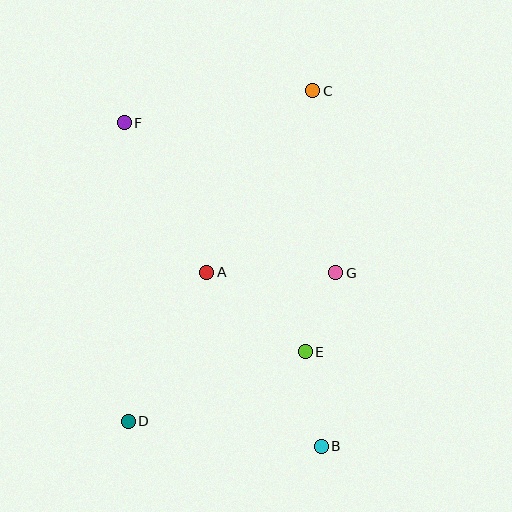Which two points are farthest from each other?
Points B and F are farthest from each other.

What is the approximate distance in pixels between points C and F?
The distance between C and F is approximately 192 pixels.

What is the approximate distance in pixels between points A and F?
The distance between A and F is approximately 171 pixels.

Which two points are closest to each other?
Points E and G are closest to each other.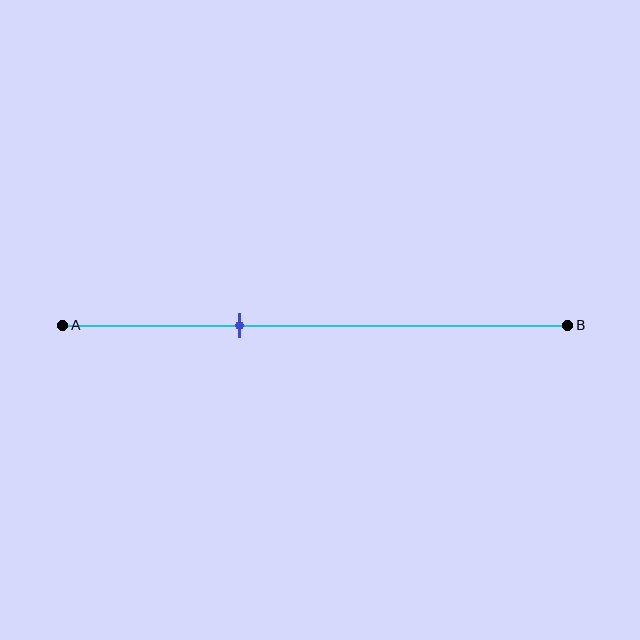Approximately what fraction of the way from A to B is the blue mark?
The blue mark is approximately 35% of the way from A to B.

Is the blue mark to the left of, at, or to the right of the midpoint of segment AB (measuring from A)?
The blue mark is to the left of the midpoint of segment AB.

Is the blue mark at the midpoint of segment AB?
No, the mark is at about 35% from A, not at the 50% midpoint.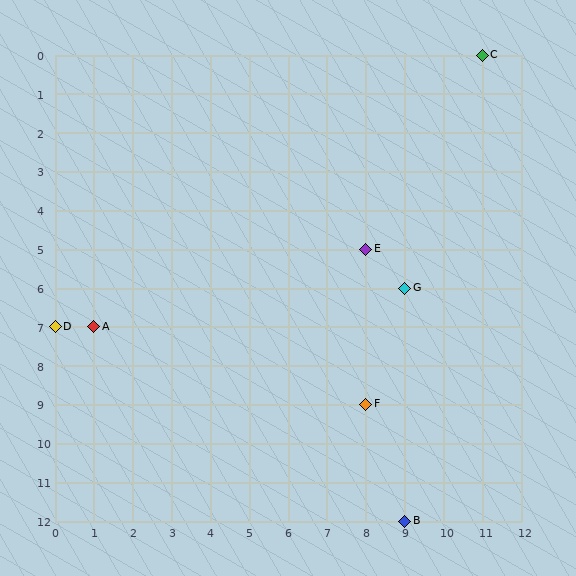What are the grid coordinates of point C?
Point C is at grid coordinates (11, 0).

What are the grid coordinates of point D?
Point D is at grid coordinates (0, 7).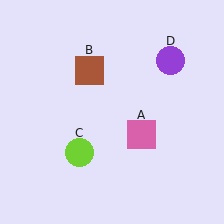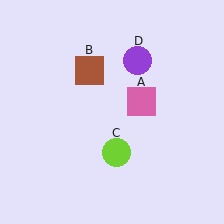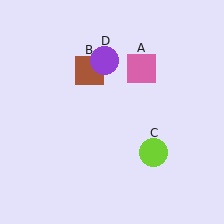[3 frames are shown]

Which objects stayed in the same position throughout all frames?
Brown square (object B) remained stationary.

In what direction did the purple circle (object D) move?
The purple circle (object D) moved left.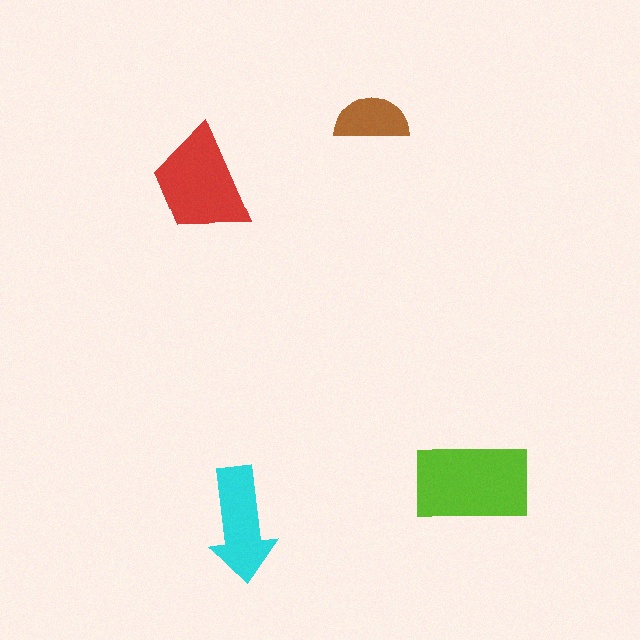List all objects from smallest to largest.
The brown semicircle, the cyan arrow, the red trapezoid, the lime rectangle.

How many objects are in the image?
There are 4 objects in the image.